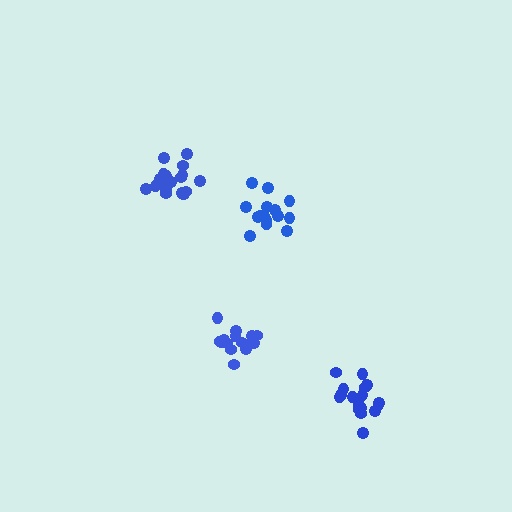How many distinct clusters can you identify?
There are 4 distinct clusters.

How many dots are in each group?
Group 1: 15 dots, Group 2: 14 dots, Group 3: 20 dots, Group 4: 17 dots (66 total).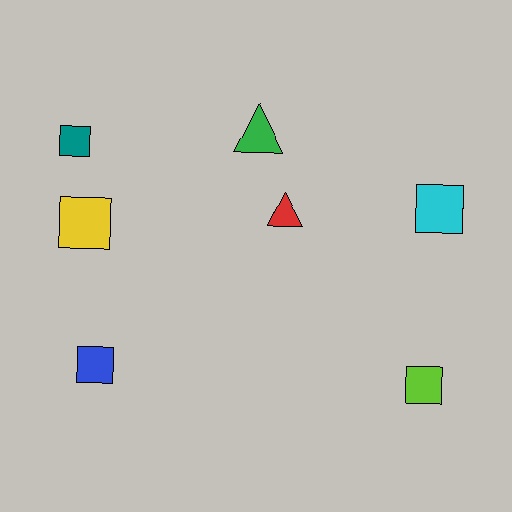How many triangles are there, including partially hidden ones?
There are 2 triangles.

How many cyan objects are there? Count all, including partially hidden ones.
There is 1 cyan object.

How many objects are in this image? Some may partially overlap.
There are 7 objects.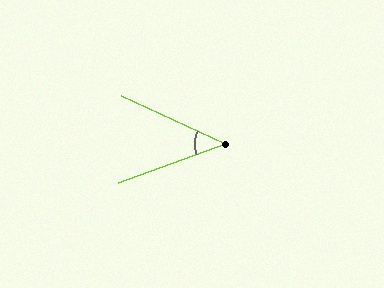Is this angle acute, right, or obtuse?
It is acute.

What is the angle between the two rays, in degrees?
Approximately 45 degrees.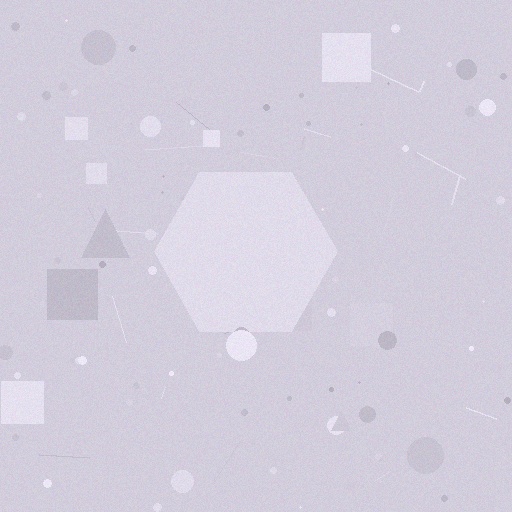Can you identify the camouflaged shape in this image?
The camouflaged shape is a hexagon.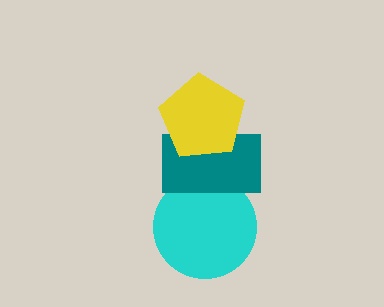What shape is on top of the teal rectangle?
The yellow pentagon is on top of the teal rectangle.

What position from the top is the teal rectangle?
The teal rectangle is 2nd from the top.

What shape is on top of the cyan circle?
The teal rectangle is on top of the cyan circle.